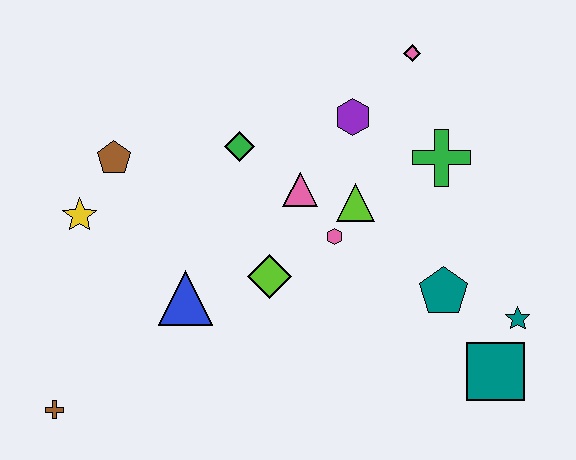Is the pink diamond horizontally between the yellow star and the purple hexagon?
No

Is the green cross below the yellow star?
No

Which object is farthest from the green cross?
The brown cross is farthest from the green cross.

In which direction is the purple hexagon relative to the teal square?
The purple hexagon is above the teal square.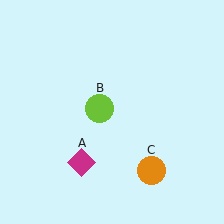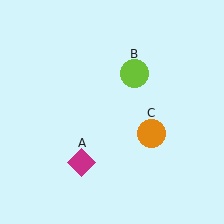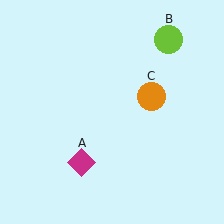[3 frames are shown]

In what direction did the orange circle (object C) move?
The orange circle (object C) moved up.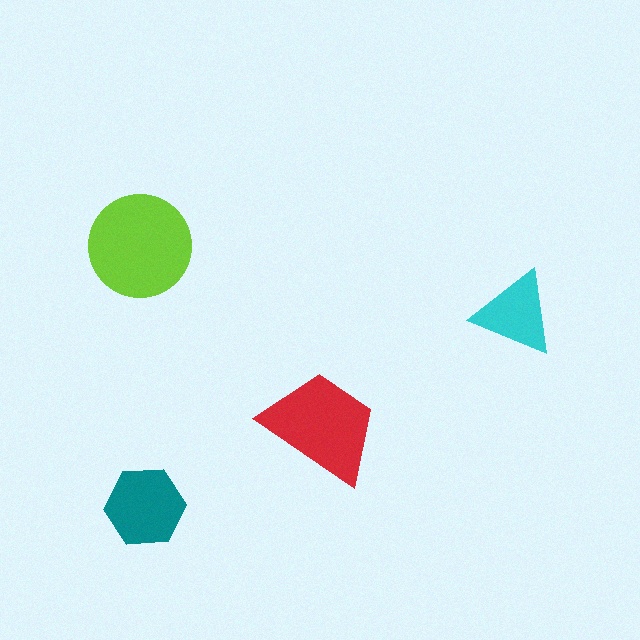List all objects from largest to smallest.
The lime circle, the red trapezoid, the teal hexagon, the cyan triangle.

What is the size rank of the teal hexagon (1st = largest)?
3rd.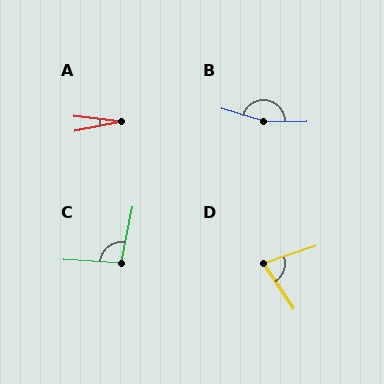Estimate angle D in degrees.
Approximately 74 degrees.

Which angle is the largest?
B, at approximately 163 degrees.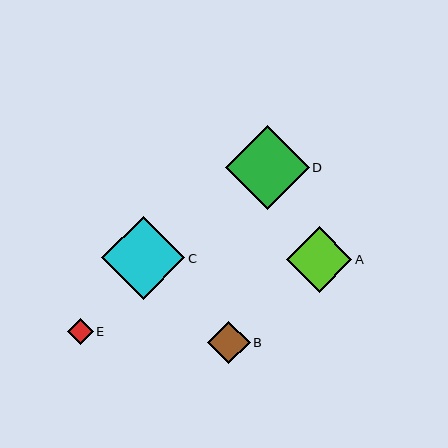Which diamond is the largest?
Diamond D is the largest with a size of approximately 84 pixels.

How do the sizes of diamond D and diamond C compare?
Diamond D and diamond C are approximately the same size.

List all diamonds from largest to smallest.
From largest to smallest: D, C, A, B, E.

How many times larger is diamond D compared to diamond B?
Diamond D is approximately 2.0 times the size of diamond B.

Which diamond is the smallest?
Diamond E is the smallest with a size of approximately 26 pixels.